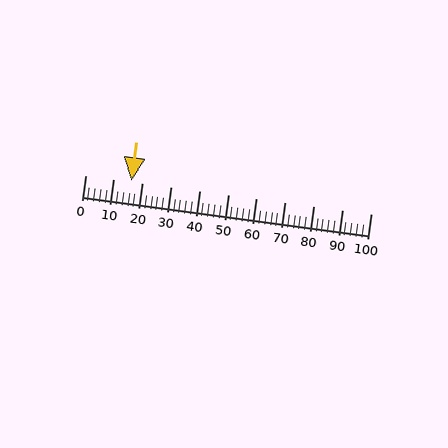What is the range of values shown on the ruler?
The ruler shows values from 0 to 100.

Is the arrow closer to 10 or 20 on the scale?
The arrow is closer to 20.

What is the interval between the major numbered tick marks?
The major tick marks are spaced 10 units apart.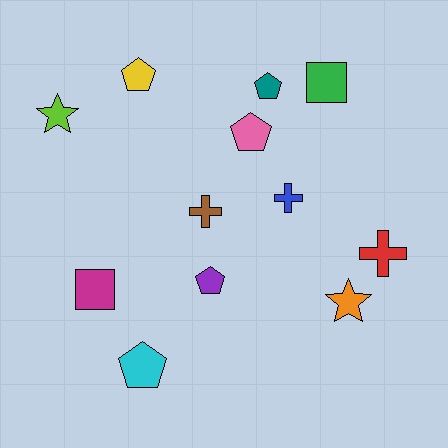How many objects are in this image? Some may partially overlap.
There are 12 objects.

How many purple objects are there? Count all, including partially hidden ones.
There is 1 purple object.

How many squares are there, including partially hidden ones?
There are 2 squares.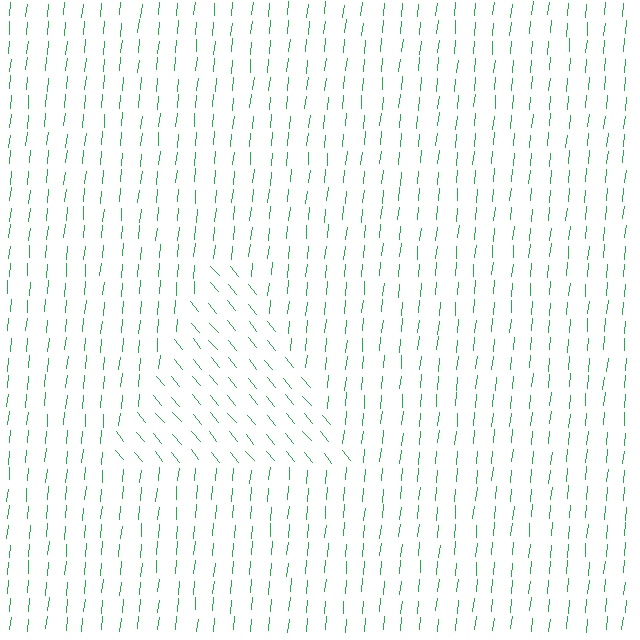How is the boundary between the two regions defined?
The boundary is defined purely by a change in line orientation (approximately 45 degrees difference). All lines are the same color and thickness.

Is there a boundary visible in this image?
Yes, there is a texture boundary formed by a change in line orientation.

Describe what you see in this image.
The image is filled with small green line segments. A triangle region in the image has lines oriented differently from the surrounding lines, creating a visible texture boundary.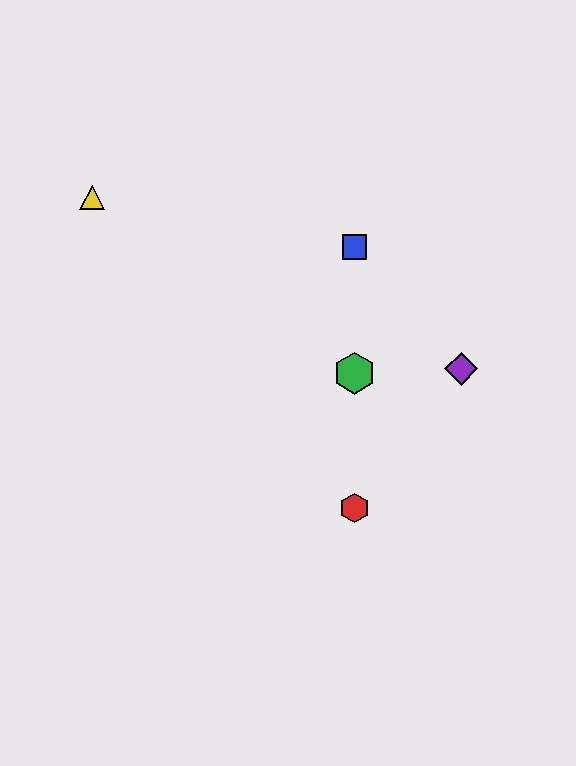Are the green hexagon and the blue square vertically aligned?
Yes, both are at x≈354.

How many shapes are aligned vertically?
3 shapes (the red hexagon, the blue square, the green hexagon) are aligned vertically.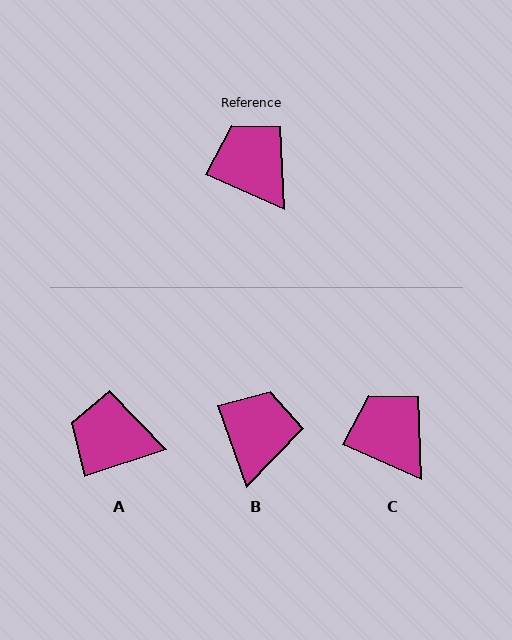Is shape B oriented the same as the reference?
No, it is off by about 47 degrees.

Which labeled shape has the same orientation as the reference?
C.